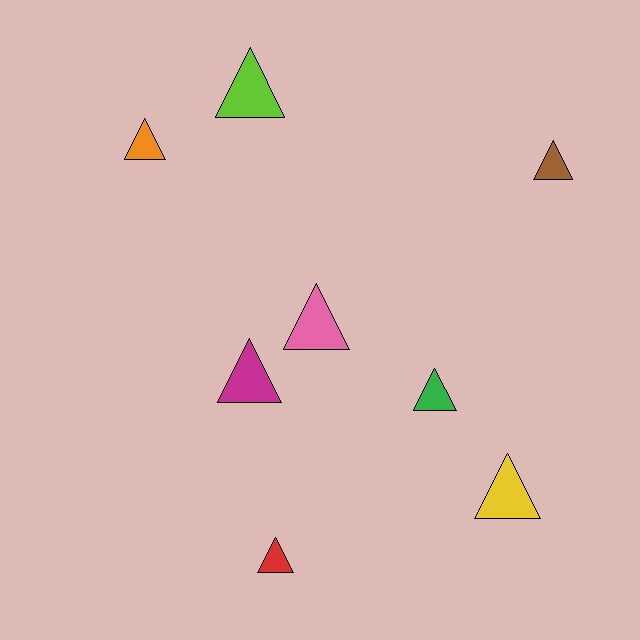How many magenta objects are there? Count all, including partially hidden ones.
There is 1 magenta object.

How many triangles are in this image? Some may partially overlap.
There are 8 triangles.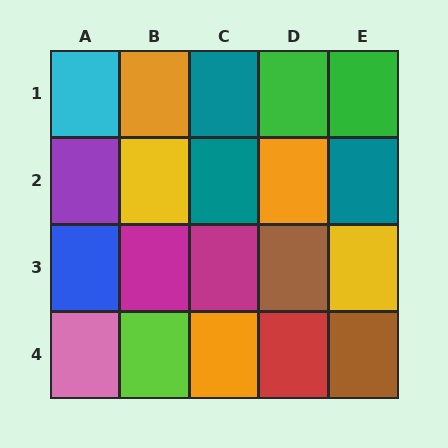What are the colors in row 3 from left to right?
Blue, magenta, magenta, brown, yellow.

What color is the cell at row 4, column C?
Orange.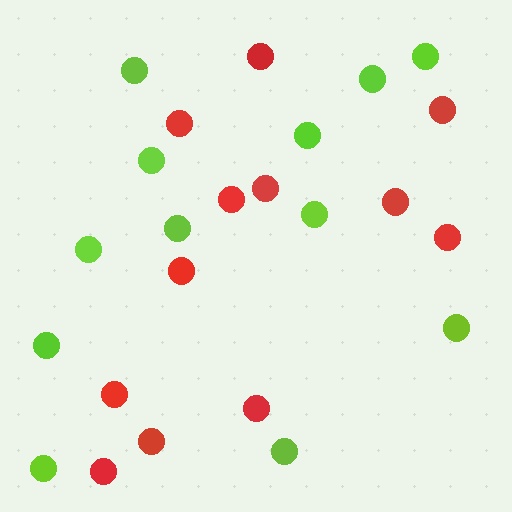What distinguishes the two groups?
There are 2 groups: one group of red circles (12) and one group of lime circles (12).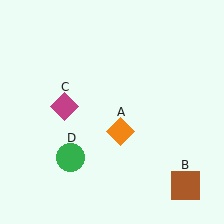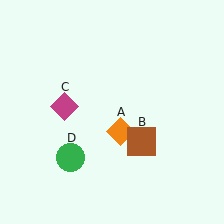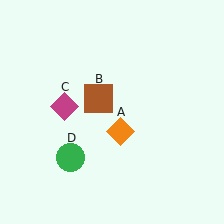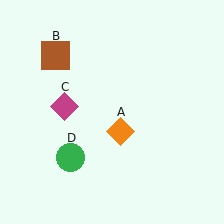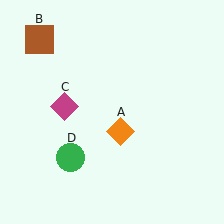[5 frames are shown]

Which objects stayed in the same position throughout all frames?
Orange diamond (object A) and magenta diamond (object C) and green circle (object D) remained stationary.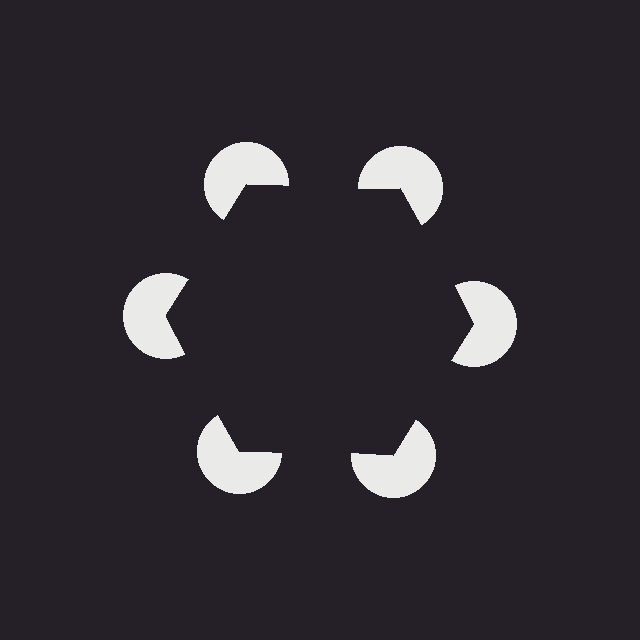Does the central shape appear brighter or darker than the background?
It typically appears slightly darker than the background, even though no actual brightness change is drawn.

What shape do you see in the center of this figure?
An illusory hexagon — its edges are inferred from the aligned wedge cuts in the pac-man discs, not physically drawn.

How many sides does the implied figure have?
6 sides.